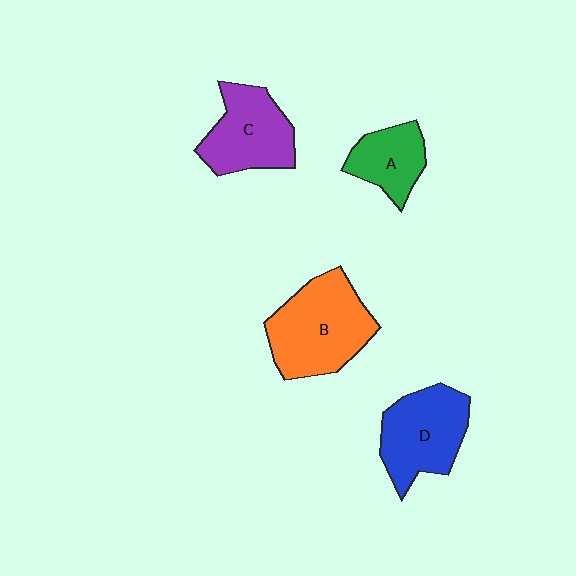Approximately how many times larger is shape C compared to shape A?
Approximately 1.4 times.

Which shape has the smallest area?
Shape A (green).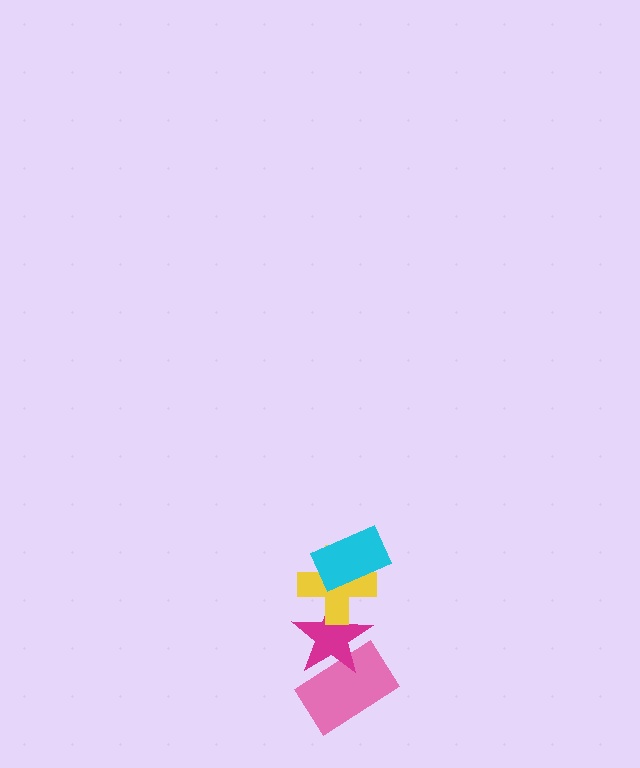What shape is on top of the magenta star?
The yellow cross is on top of the magenta star.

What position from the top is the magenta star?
The magenta star is 3rd from the top.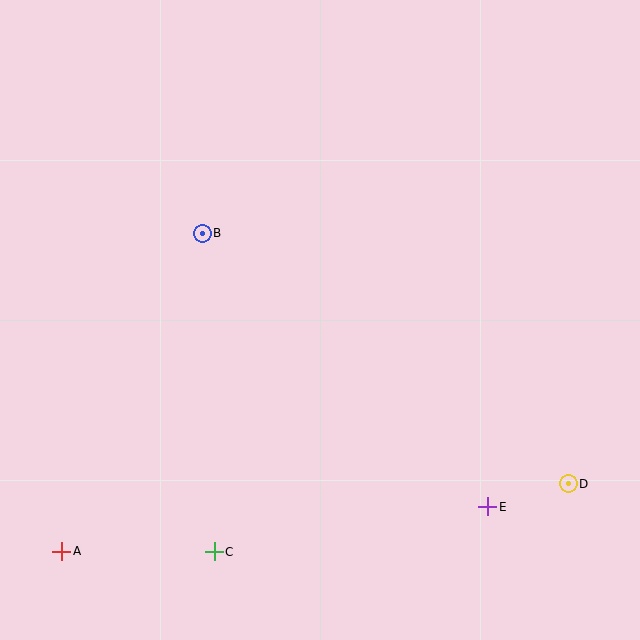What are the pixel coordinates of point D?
Point D is at (568, 484).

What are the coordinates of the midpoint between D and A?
The midpoint between D and A is at (315, 517).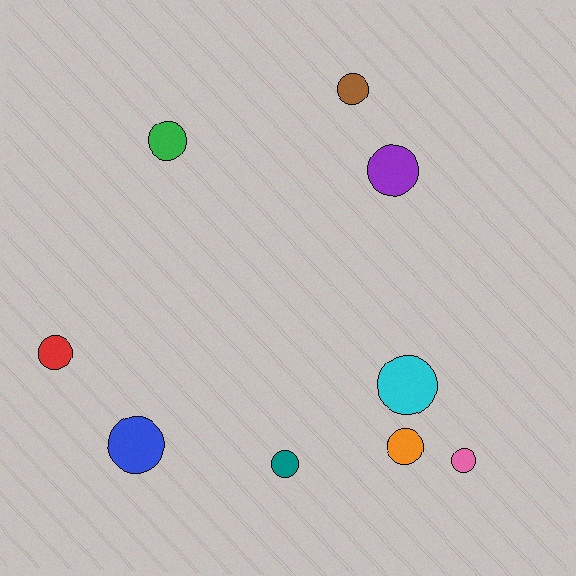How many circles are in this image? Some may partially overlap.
There are 9 circles.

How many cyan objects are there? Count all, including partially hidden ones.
There is 1 cyan object.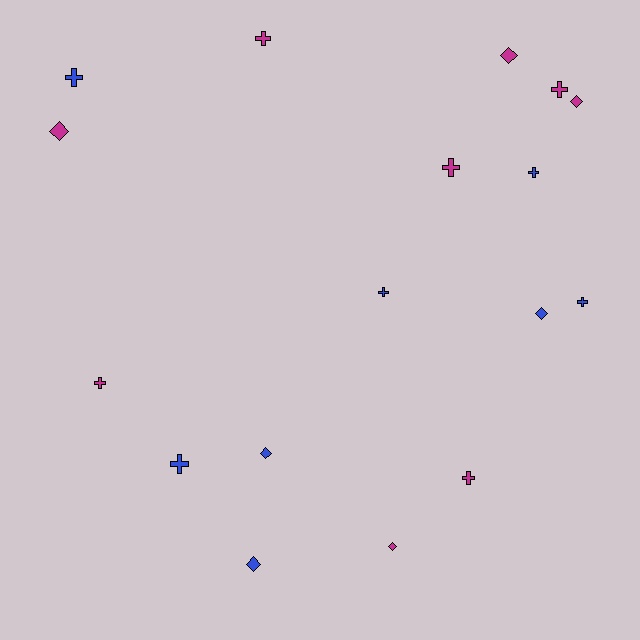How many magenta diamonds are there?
There are 4 magenta diamonds.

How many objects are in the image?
There are 17 objects.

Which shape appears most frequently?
Cross, with 10 objects.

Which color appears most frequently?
Magenta, with 9 objects.